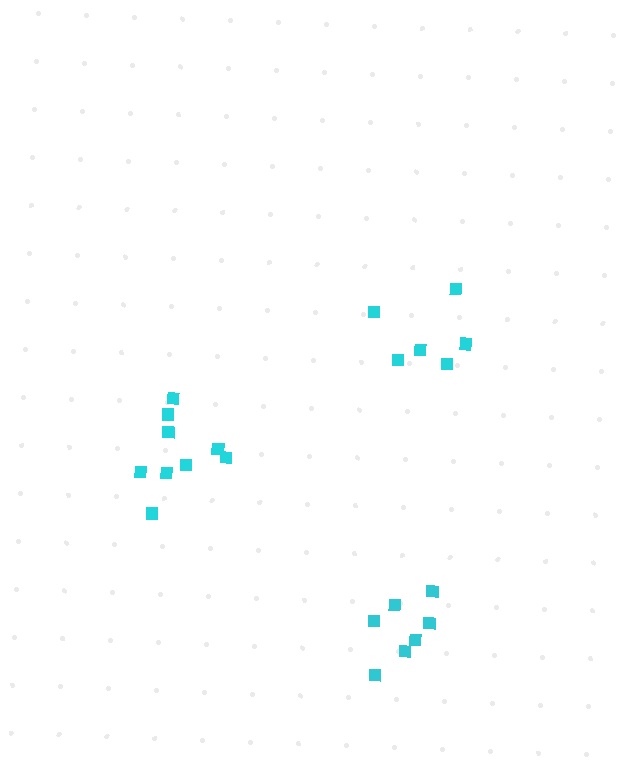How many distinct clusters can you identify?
There are 3 distinct clusters.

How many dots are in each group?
Group 1: 6 dots, Group 2: 7 dots, Group 3: 9 dots (22 total).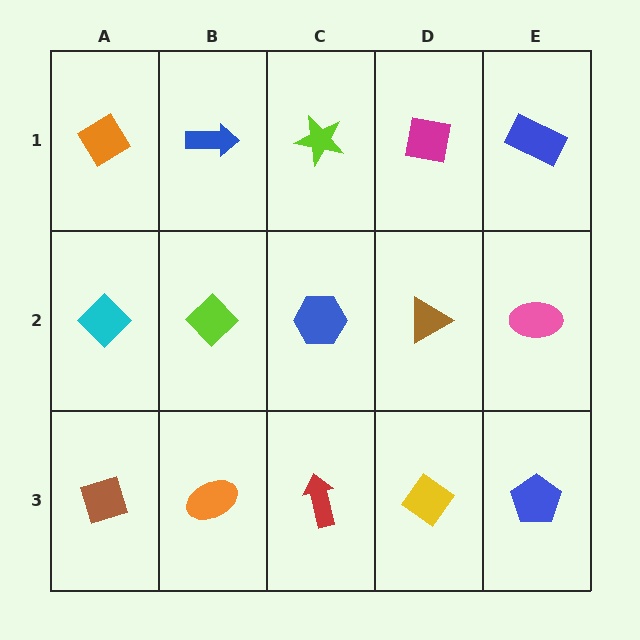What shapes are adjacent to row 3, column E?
A pink ellipse (row 2, column E), a yellow diamond (row 3, column D).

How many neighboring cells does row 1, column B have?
3.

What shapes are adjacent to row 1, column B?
A lime diamond (row 2, column B), an orange diamond (row 1, column A), a lime star (row 1, column C).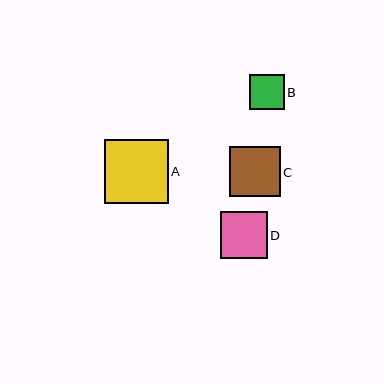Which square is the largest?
Square A is the largest with a size of approximately 63 pixels.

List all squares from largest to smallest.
From largest to smallest: A, C, D, B.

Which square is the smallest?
Square B is the smallest with a size of approximately 35 pixels.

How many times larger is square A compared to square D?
Square A is approximately 1.3 times the size of square D.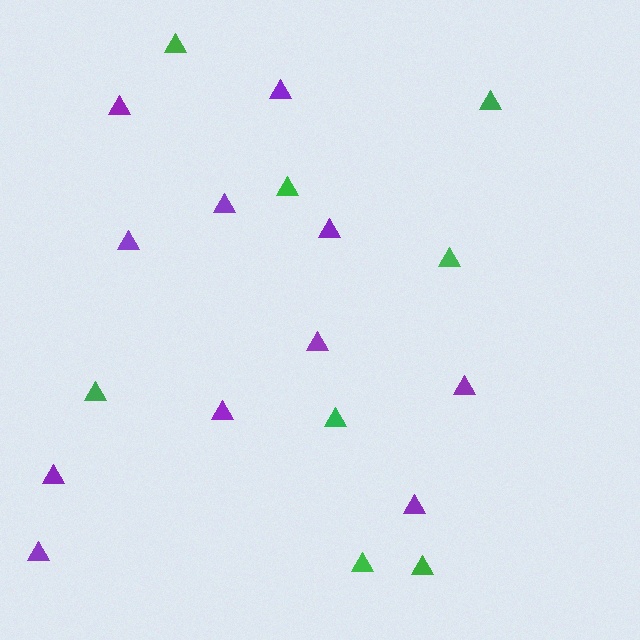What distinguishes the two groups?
There are 2 groups: one group of purple triangles (11) and one group of green triangles (8).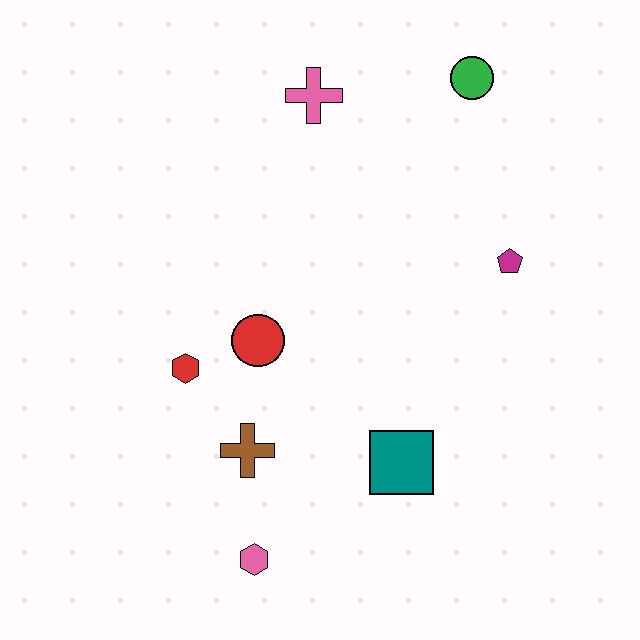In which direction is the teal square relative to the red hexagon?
The teal square is to the right of the red hexagon.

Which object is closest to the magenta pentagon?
The green circle is closest to the magenta pentagon.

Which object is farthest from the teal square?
The green circle is farthest from the teal square.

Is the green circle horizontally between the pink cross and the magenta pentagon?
Yes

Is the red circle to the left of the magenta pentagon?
Yes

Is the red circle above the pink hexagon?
Yes